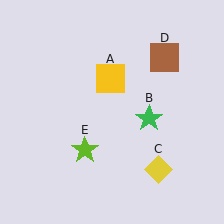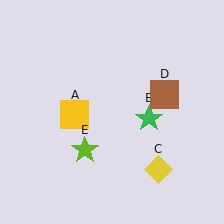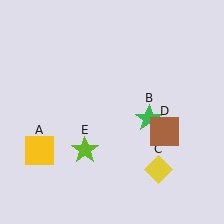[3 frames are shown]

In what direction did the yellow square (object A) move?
The yellow square (object A) moved down and to the left.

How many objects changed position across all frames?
2 objects changed position: yellow square (object A), brown square (object D).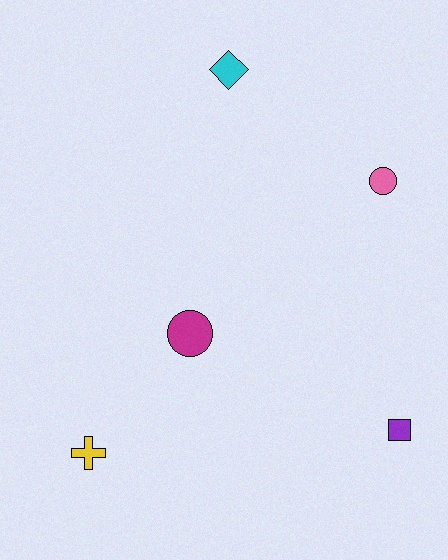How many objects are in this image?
There are 5 objects.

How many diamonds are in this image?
There is 1 diamond.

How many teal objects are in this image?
There are no teal objects.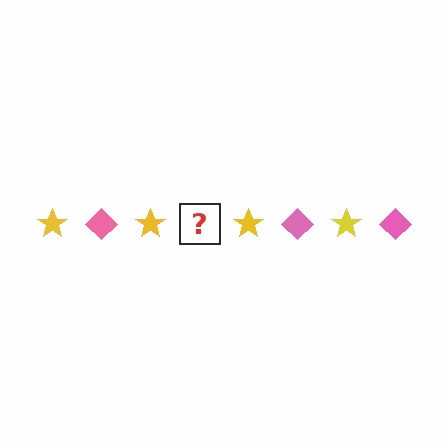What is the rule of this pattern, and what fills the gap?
The rule is that the pattern alternates between yellow star and pink diamond. The gap should be filled with a pink diamond.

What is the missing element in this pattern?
The missing element is a pink diamond.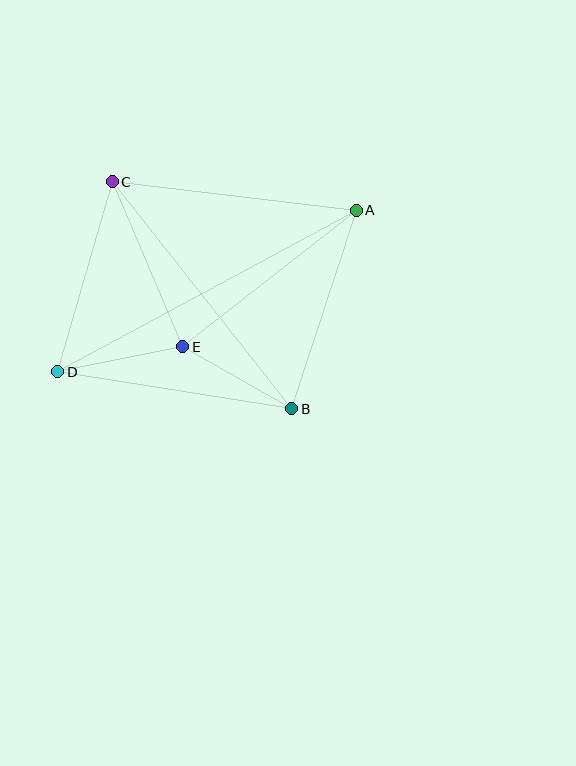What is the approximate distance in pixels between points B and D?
The distance between B and D is approximately 237 pixels.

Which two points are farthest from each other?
Points A and D are farthest from each other.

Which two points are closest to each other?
Points B and E are closest to each other.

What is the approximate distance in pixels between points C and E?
The distance between C and E is approximately 179 pixels.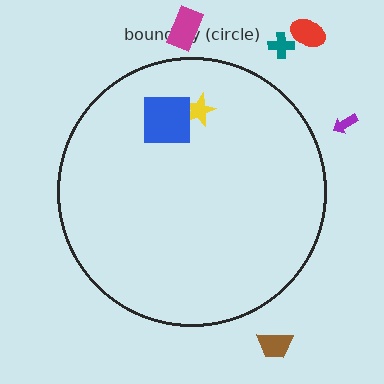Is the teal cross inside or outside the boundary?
Outside.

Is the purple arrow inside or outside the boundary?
Outside.